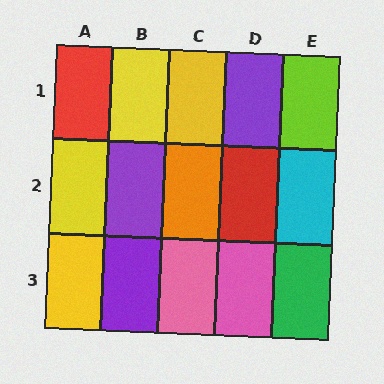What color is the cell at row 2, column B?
Purple.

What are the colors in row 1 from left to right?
Red, yellow, yellow, purple, lime.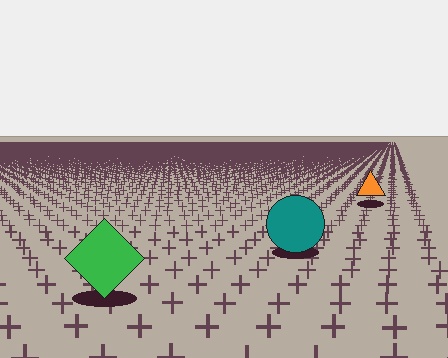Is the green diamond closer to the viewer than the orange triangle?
Yes. The green diamond is closer — you can tell from the texture gradient: the ground texture is coarser near it.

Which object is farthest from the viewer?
The orange triangle is farthest from the viewer. It appears smaller and the ground texture around it is denser.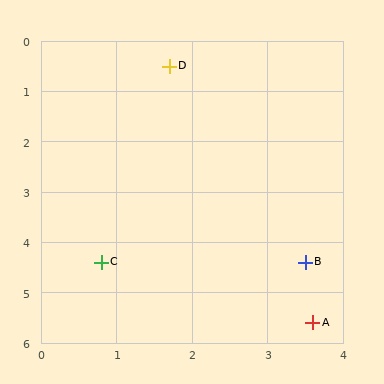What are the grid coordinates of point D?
Point D is at approximately (1.7, 0.5).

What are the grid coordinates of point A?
Point A is at approximately (3.6, 5.6).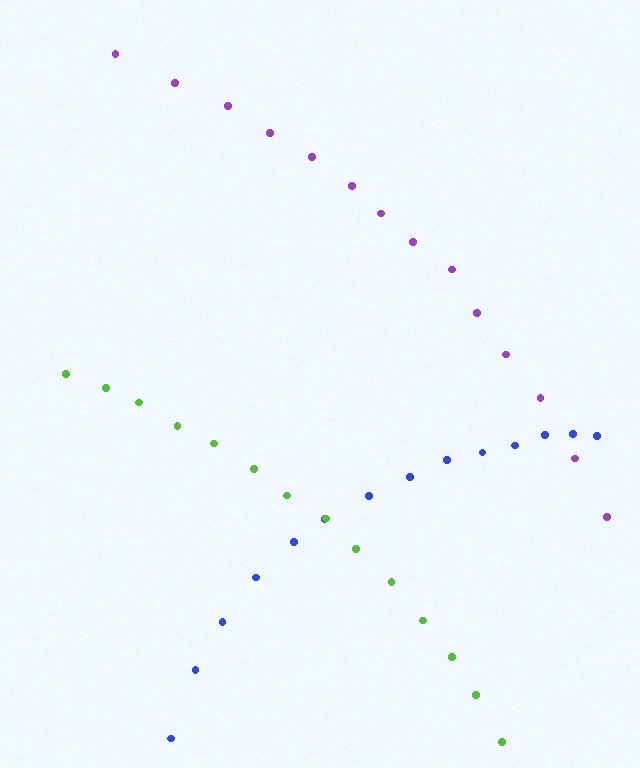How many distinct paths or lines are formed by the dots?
There are 3 distinct paths.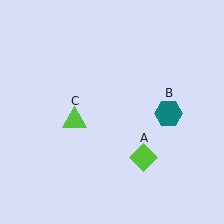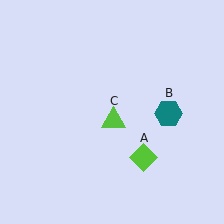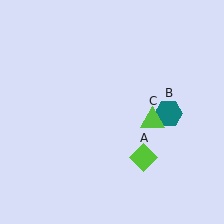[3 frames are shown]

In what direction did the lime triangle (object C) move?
The lime triangle (object C) moved right.